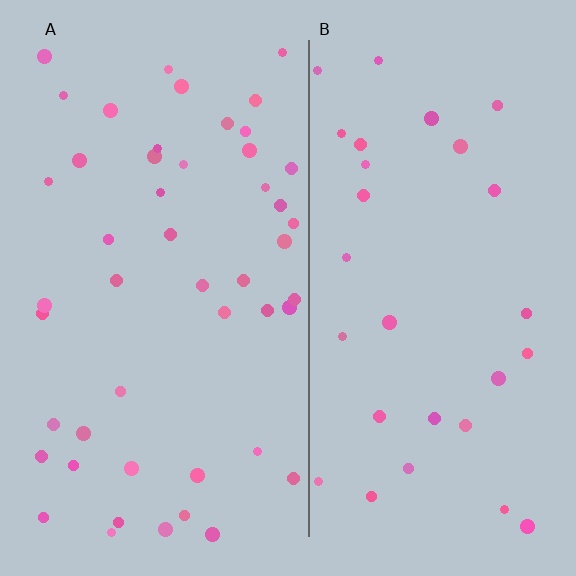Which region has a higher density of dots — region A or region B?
A (the left).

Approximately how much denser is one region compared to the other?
Approximately 1.6× — region A over region B.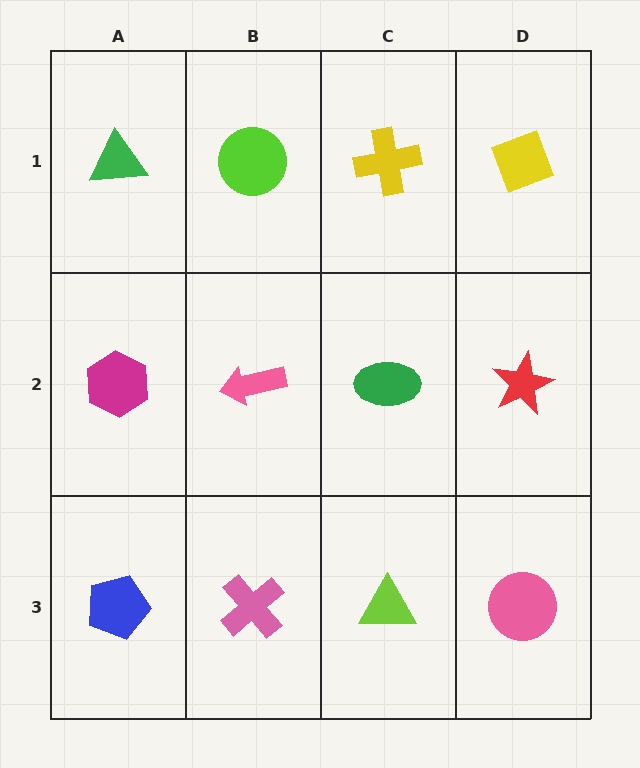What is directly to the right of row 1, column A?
A lime circle.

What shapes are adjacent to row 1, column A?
A magenta hexagon (row 2, column A), a lime circle (row 1, column B).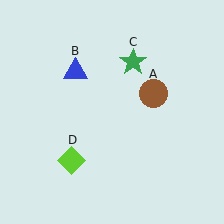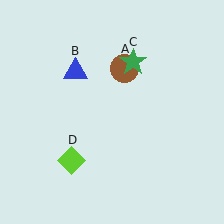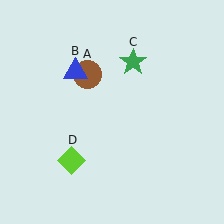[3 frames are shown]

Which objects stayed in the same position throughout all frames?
Blue triangle (object B) and green star (object C) and lime diamond (object D) remained stationary.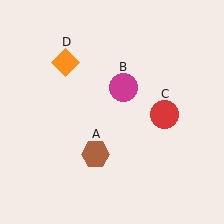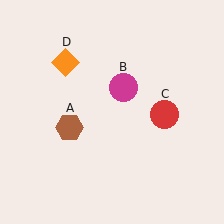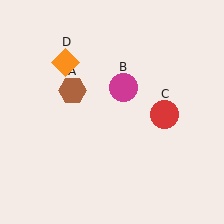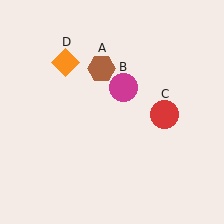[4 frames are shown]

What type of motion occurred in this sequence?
The brown hexagon (object A) rotated clockwise around the center of the scene.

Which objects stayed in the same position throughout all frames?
Magenta circle (object B) and red circle (object C) and orange diamond (object D) remained stationary.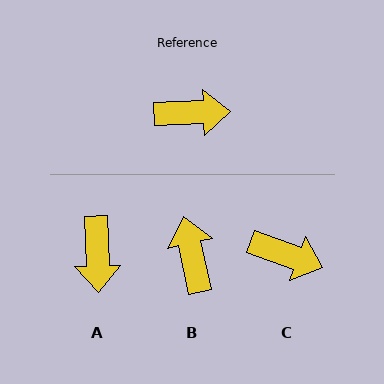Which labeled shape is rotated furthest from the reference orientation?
B, about 100 degrees away.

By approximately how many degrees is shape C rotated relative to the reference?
Approximately 22 degrees clockwise.